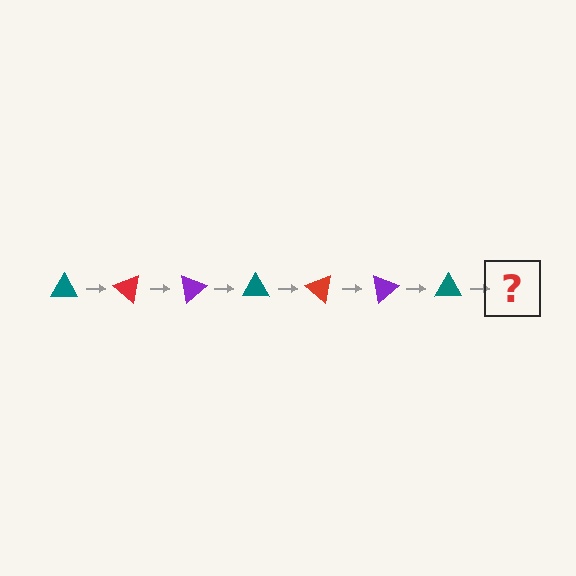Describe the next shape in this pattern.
It should be a red triangle, rotated 280 degrees from the start.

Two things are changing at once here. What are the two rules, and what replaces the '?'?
The two rules are that it rotates 40 degrees each step and the color cycles through teal, red, and purple. The '?' should be a red triangle, rotated 280 degrees from the start.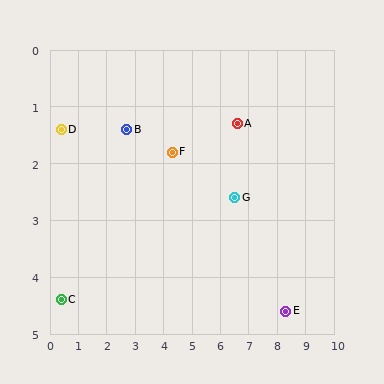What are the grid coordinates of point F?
Point F is at approximately (4.3, 1.8).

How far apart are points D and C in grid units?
Points D and C are about 3.0 grid units apart.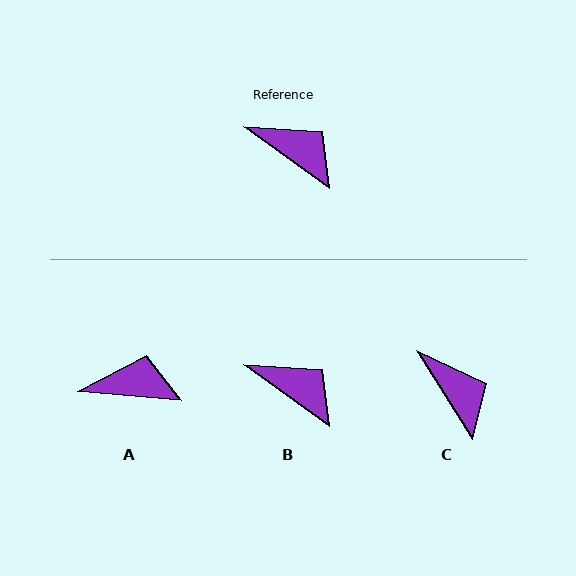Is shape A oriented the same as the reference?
No, it is off by about 31 degrees.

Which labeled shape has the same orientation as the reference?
B.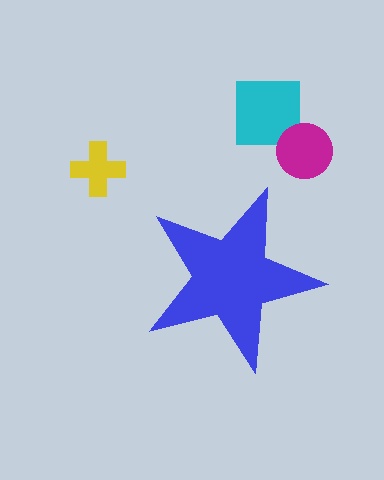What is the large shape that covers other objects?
A blue star.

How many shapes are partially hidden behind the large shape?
0 shapes are partially hidden.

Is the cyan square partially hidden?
No, the cyan square is fully visible.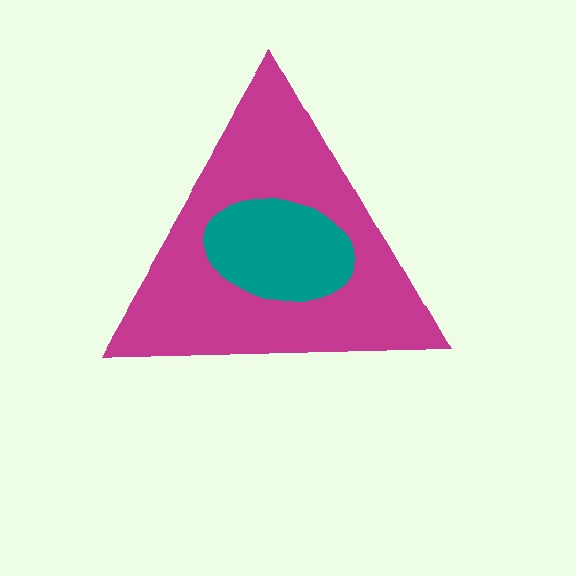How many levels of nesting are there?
2.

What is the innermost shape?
The teal ellipse.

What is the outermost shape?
The magenta triangle.